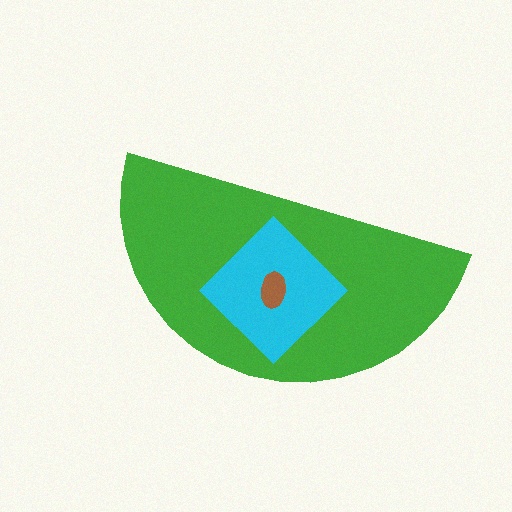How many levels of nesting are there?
3.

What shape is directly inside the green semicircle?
The cyan diamond.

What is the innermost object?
The brown ellipse.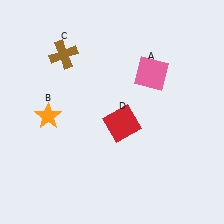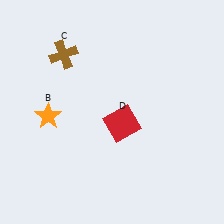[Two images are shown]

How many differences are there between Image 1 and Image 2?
There is 1 difference between the two images.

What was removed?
The pink square (A) was removed in Image 2.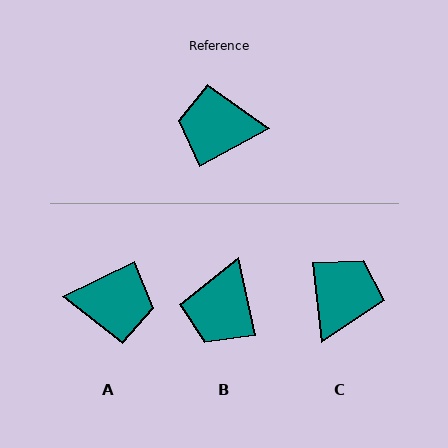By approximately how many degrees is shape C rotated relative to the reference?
Approximately 112 degrees clockwise.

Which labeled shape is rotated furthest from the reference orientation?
A, about 177 degrees away.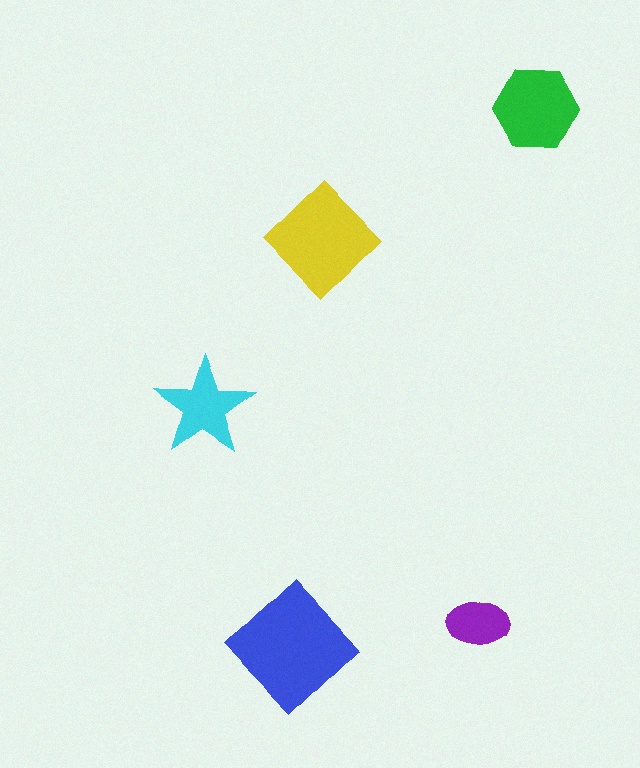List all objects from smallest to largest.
The purple ellipse, the cyan star, the green hexagon, the yellow diamond, the blue diamond.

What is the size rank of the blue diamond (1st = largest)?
1st.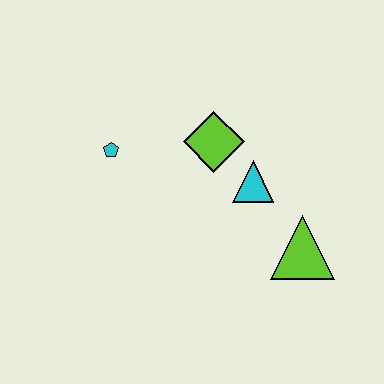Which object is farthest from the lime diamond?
The lime triangle is farthest from the lime diamond.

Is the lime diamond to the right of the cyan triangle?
No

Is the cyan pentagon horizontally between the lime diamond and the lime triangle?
No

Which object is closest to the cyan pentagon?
The lime diamond is closest to the cyan pentagon.